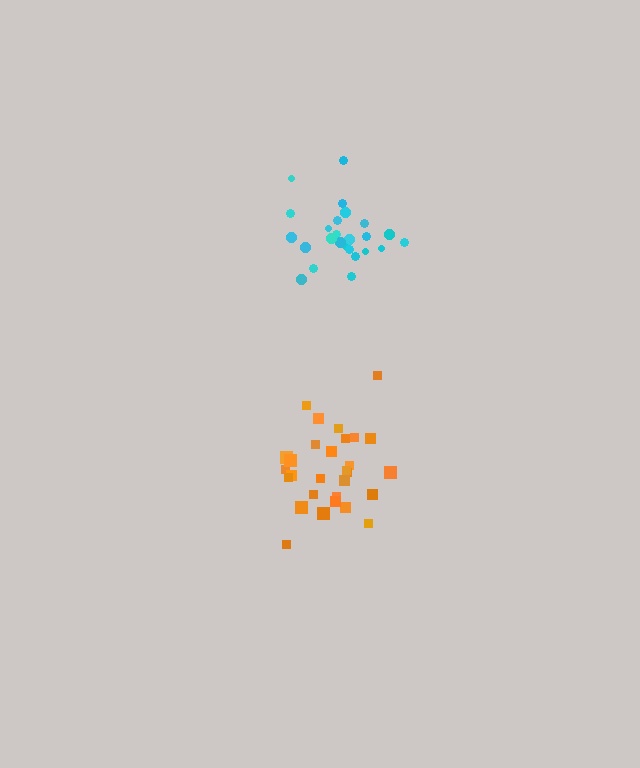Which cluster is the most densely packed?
Cyan.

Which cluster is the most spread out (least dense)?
Orange.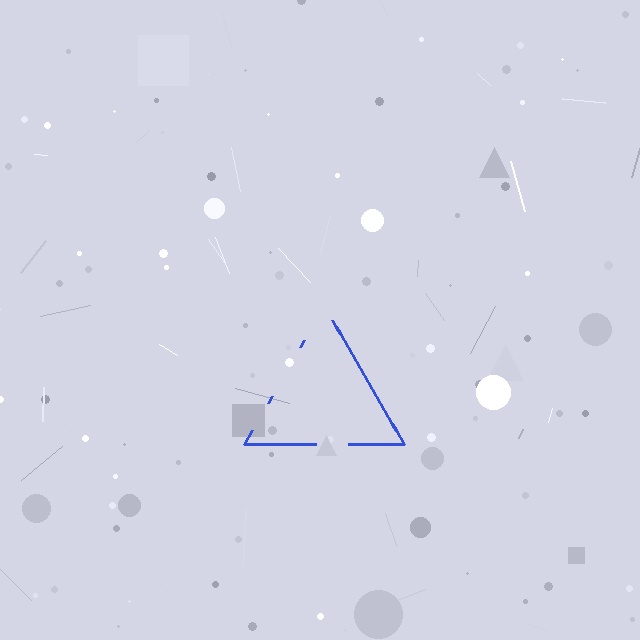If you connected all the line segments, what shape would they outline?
They would outline a triangle.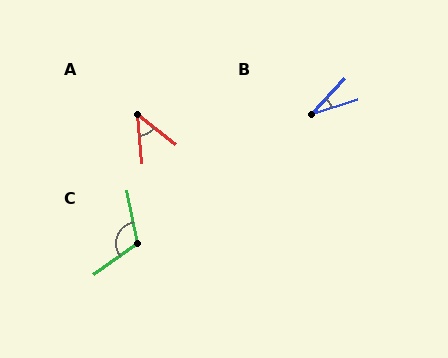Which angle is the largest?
C, at approximately 115 degrees.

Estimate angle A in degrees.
Approximately 47 degrees.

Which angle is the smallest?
B, at approximately 30 degrees.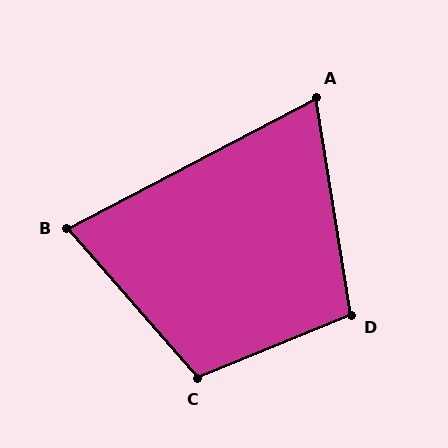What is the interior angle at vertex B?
Approximately 77 degrees (acute).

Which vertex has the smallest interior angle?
A, at approximately 71 degrees.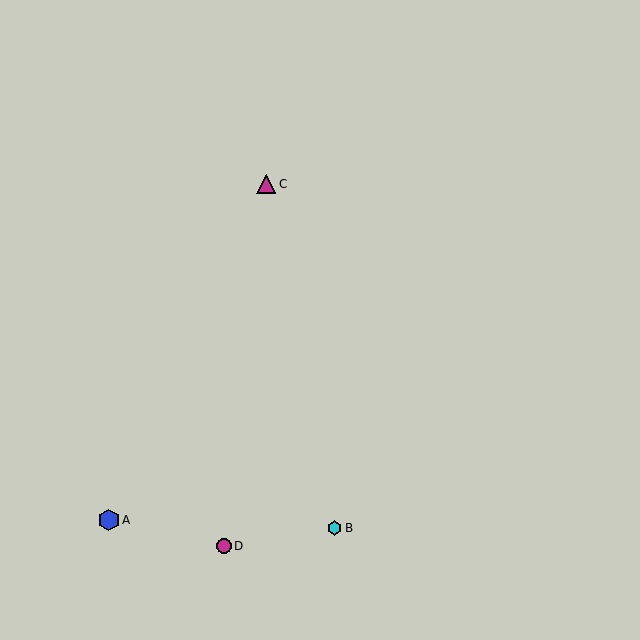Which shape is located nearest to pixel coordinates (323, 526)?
The cyan hexagon (labeled B) at (334, 528) is nearest to that location.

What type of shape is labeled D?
Shape D is a magenta circle.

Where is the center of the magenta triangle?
The center of the magenta triangle is at (266, 184).